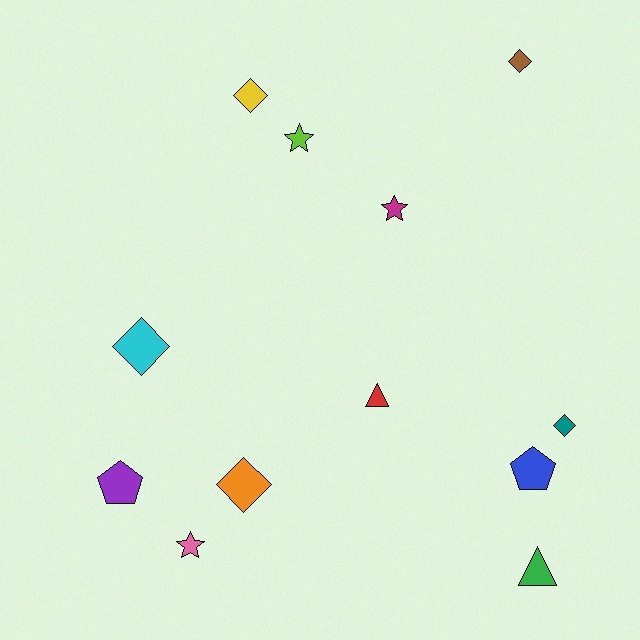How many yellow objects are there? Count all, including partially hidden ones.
There is 1 yellow object.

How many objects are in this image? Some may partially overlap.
There are 12 objects.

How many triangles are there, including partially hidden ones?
There are 2 triangles.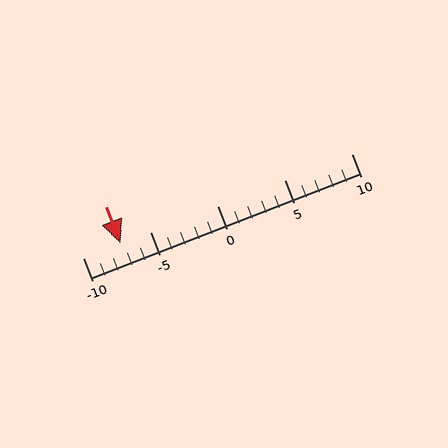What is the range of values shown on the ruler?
The ruler shows values from -10 to 10.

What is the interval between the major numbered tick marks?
The major tick marks are spaced 5 units apart.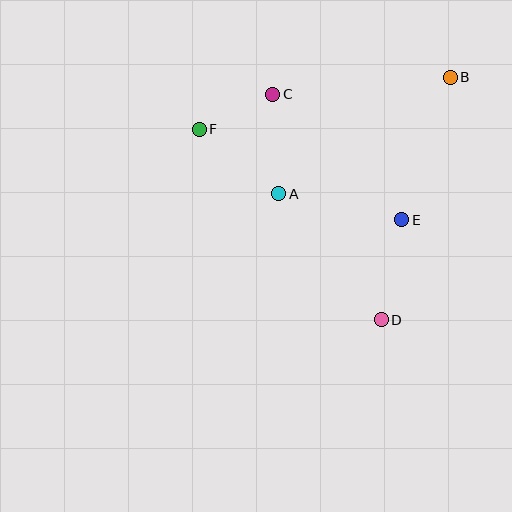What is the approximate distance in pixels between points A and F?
The distance between A and F is approximately 102 pixels.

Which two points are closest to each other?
Points C and F are closest to each other.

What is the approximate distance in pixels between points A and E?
The distance between A and E is approximately 126 pixels.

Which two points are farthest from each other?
Points D and F are farthest from each other.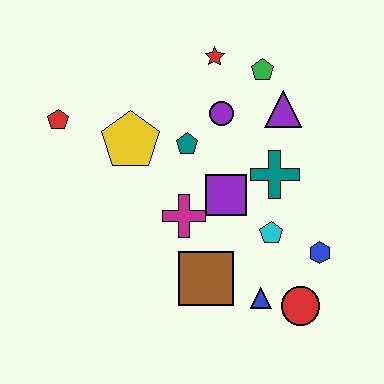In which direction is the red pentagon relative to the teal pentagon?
The red pentagon is to the left of the teal pentagon.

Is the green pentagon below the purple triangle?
No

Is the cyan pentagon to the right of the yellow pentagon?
Yes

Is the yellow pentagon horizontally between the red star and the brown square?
No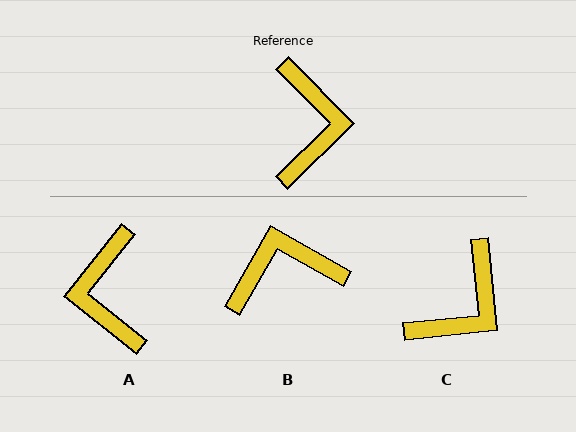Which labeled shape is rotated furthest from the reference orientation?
A, about 173 degrees away.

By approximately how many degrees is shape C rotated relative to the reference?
Approximately 39 degrees clockwise.